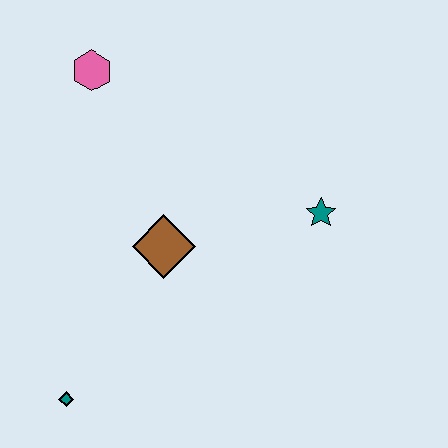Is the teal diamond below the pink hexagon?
Yes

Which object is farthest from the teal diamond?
The pink hexagon is farthest from the teal diamond.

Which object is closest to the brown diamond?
The teal star is closest to the brown diamond.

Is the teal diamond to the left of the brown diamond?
Yes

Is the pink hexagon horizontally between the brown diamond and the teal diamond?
Yes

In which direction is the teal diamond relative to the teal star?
The teal diamond is to the left of the teal star.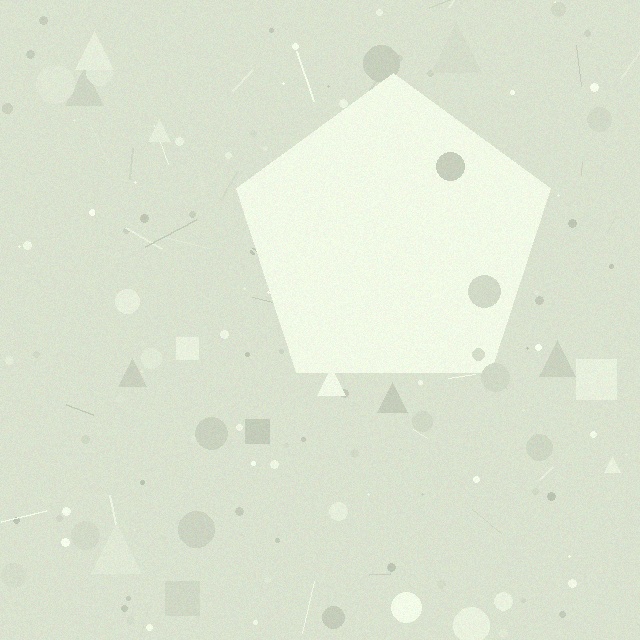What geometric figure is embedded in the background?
A pentagon is embedded in the background.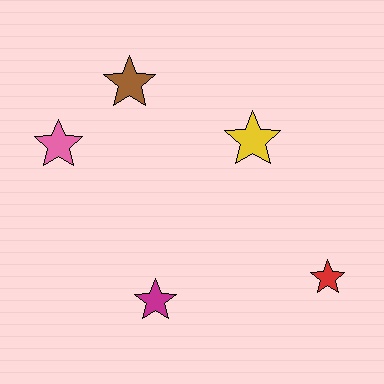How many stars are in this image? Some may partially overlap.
There are 5 stars.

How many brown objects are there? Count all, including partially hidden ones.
There is 1 brown object.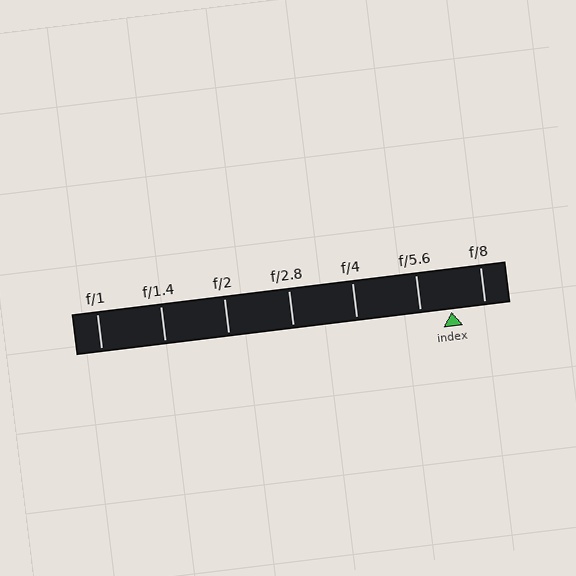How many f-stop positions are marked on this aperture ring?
There are 7 f-stop positions marked.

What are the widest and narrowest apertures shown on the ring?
The widest aperture shown is f/1 and the narrowest is f/8.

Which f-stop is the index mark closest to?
The index mark is closest to f/5.6.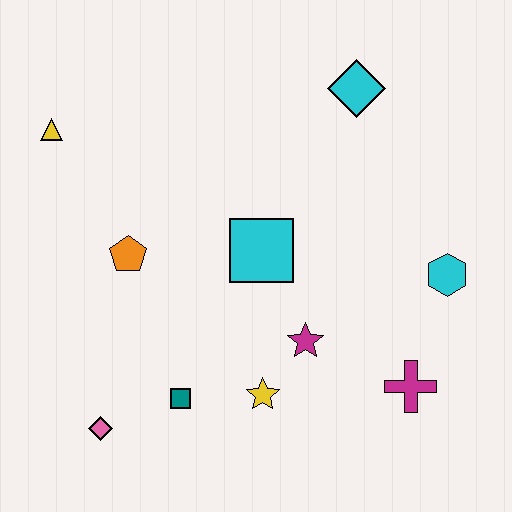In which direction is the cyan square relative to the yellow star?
The cyan square is above the yellow star.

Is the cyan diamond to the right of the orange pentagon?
Yes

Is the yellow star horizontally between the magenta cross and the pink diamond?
Yes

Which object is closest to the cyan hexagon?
The magenta cross is closest to the cyan hexagon.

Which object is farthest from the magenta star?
The yellow triangle is farthest from the magenta star.